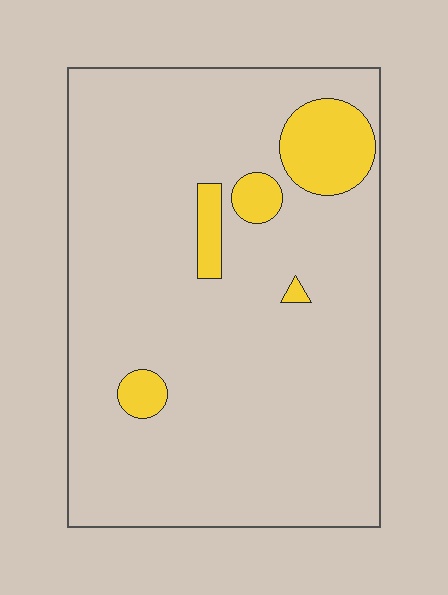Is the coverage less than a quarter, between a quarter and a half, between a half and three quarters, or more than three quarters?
Less than a quarter.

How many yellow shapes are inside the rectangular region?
5.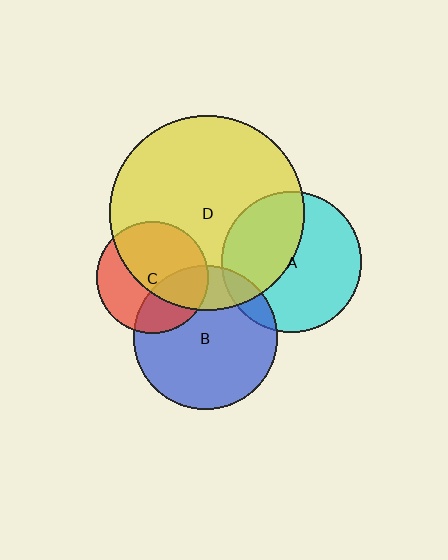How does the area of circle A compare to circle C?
Approximately 1.6 times.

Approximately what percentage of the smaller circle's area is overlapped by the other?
Approximately 40%.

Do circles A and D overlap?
Yes.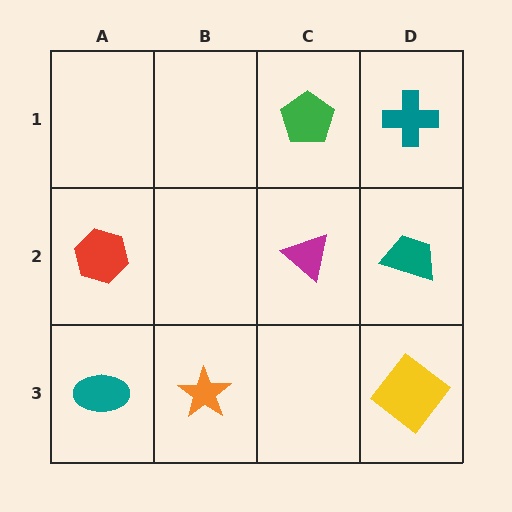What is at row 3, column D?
A yellow diamond.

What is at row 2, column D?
A teal trapezoid.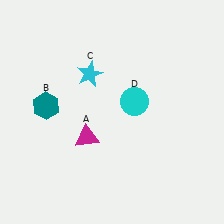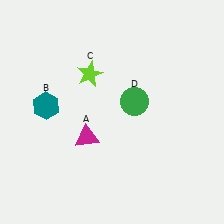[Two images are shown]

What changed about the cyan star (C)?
In Image 1, C is cyan. In Image 2, it changed to lime.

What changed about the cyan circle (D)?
In Image 1, D is cyan. In Image 2, it changed to green.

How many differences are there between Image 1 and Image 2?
There are 2 differences between the two images.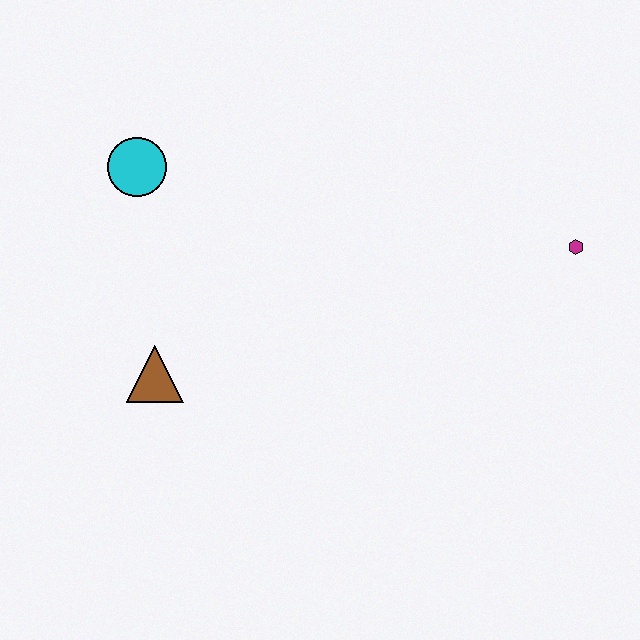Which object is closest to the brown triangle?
The cyan circle is closest to the brown triangle.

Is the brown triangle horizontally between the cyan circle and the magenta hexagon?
Yes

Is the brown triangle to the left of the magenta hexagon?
Yes